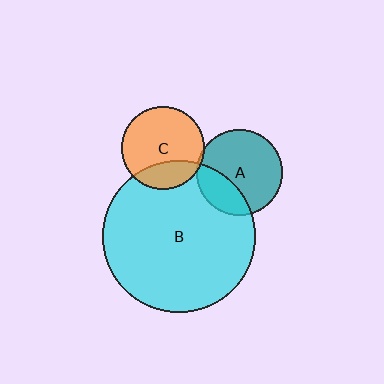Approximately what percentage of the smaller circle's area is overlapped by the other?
Approximately 30%.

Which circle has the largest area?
Circle B (cyan).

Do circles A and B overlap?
Yes.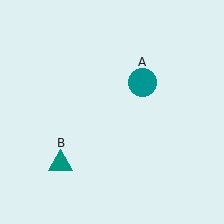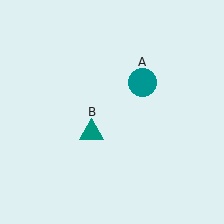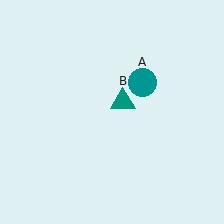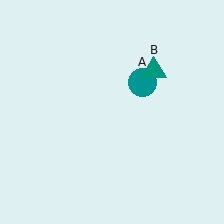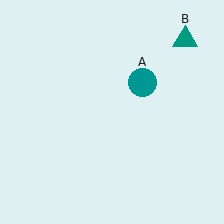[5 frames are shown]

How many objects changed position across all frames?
1 object changed position: teal triangle (object B).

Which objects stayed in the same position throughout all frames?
Teal circle (object A) remained stationary.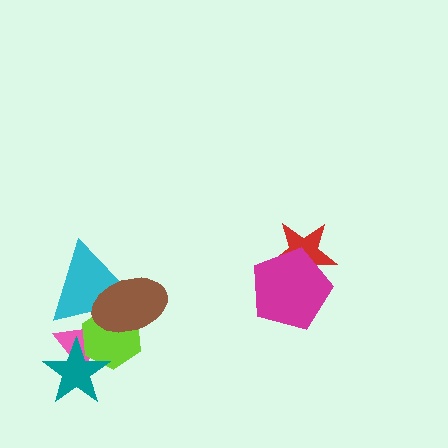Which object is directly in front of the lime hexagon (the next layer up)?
The cyan triangle is directly in front of the lime hexagon.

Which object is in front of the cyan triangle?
The brown ellipse is in front of the cyan triangle.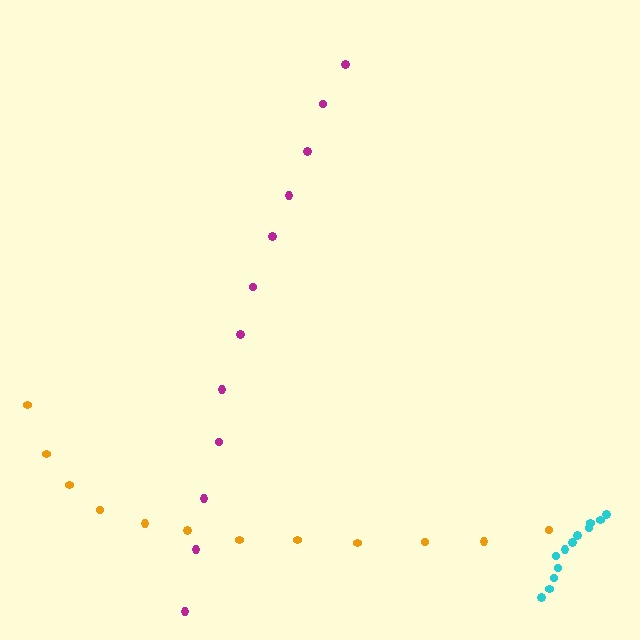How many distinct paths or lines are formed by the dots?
There are 3 distinct paths.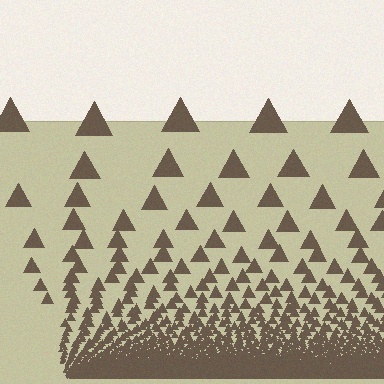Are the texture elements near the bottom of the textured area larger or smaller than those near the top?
Smaller. The gradient is inverted — elements near the bottom are smaller and denser.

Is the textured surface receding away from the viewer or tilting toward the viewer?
The surface appears to tilt toward the viewer. Texture elements get larger and sparser toward the top.